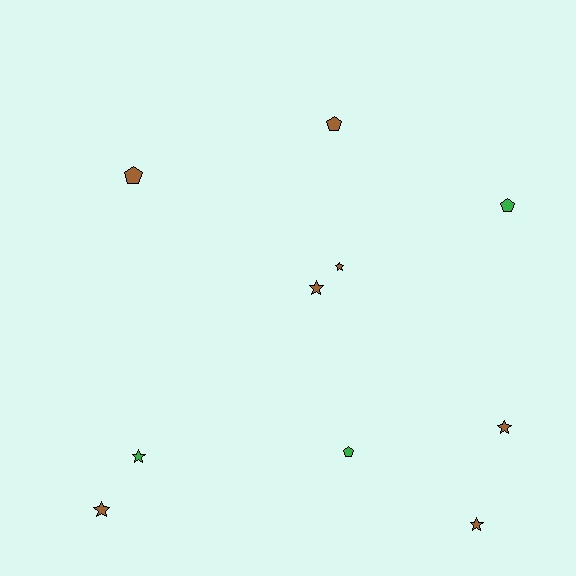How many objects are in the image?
There are 10 objects.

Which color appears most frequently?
Brown, with 7 objects.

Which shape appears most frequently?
Star, with 6 objects.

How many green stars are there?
There is 1 green star.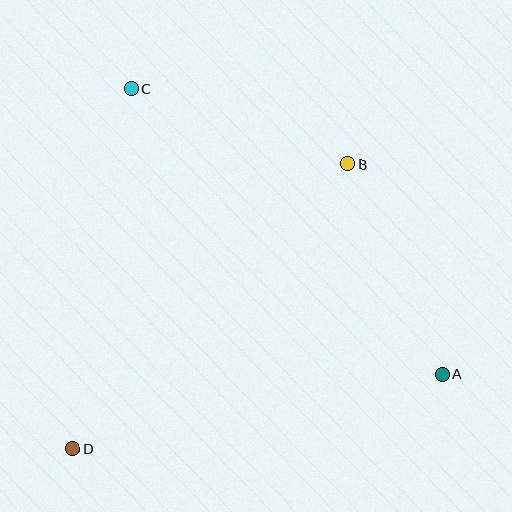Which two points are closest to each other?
Points B and C are closest to each other.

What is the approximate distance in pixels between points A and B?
The distance between A and B is approximately 230 pixels.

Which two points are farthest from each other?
Points A and C are farthest from each other.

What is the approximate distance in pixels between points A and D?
The distance between A and D is approximately 377 pixels.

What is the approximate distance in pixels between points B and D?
The distance between B and D is approximately 396 pixels.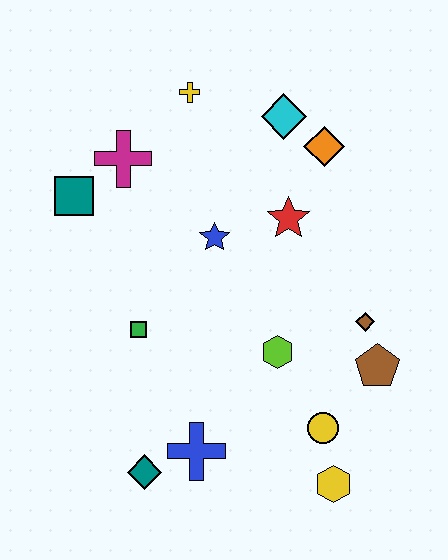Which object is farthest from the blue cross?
The yellow cross is farthest from the blue cross.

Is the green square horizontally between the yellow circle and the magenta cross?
Yes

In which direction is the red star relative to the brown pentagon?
The red star is above the brown pentagon.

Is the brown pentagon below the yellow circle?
No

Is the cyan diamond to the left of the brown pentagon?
Yes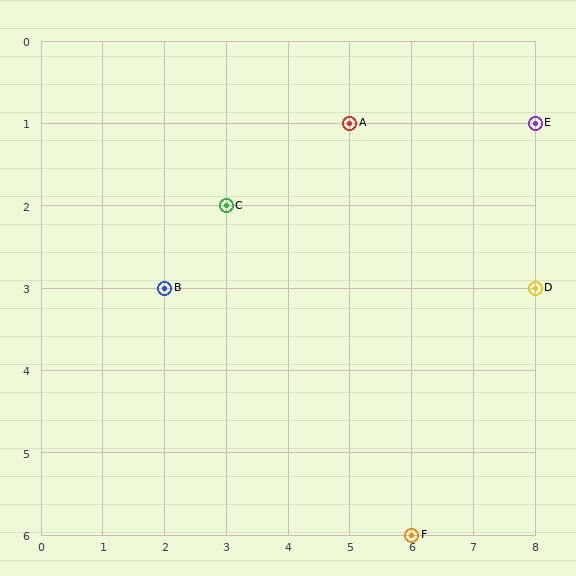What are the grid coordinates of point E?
Point E is at grid coordinates (8, 1).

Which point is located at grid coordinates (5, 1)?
Point A is at (5, 1).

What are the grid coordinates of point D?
Point D is at grid coordinates (8, 3).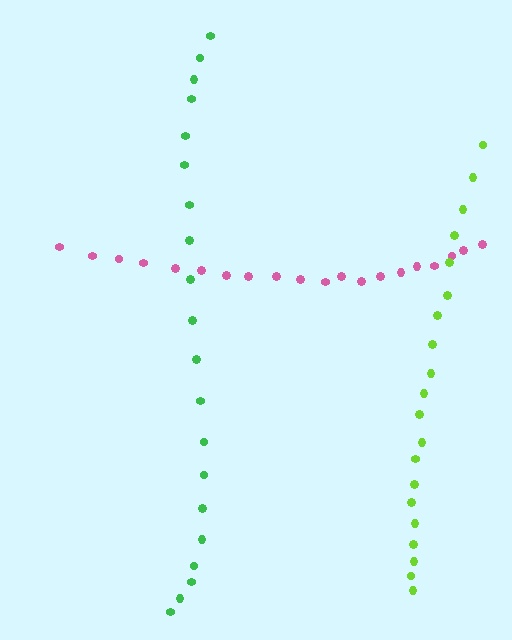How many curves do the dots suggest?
There are 3 distinct paths.